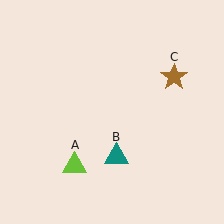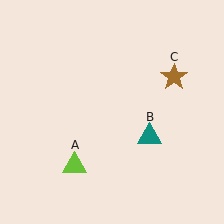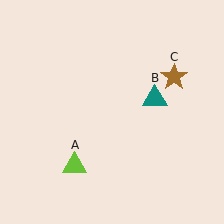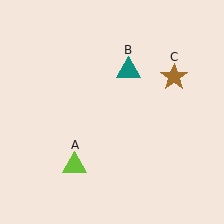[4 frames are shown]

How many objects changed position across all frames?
1 object changed position: teal triangle (object B).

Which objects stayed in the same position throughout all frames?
Lime triangle (object A) and brown star (object C) remained stationary.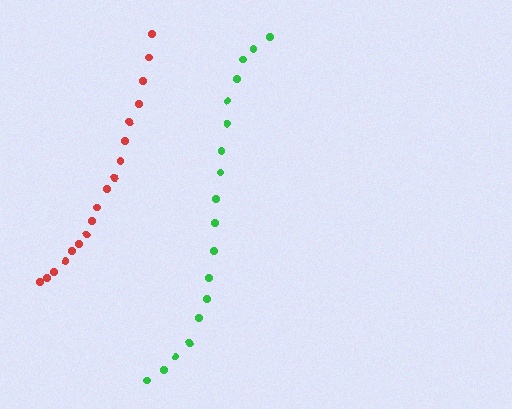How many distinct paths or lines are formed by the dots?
There are 2 distinct paths.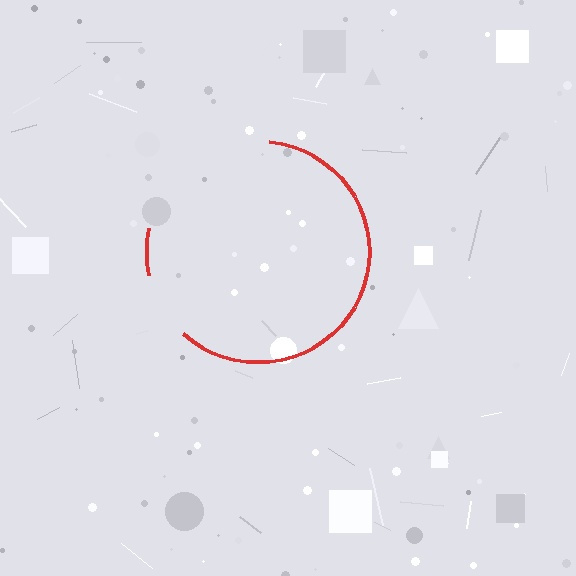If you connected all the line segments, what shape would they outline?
They would outline a circle.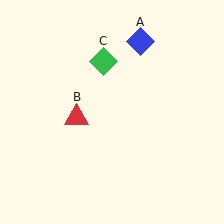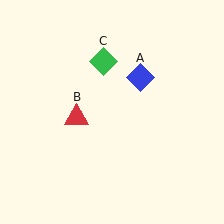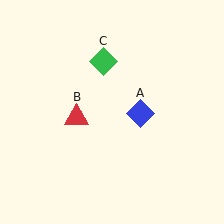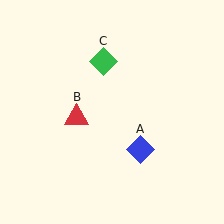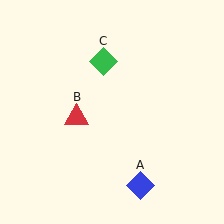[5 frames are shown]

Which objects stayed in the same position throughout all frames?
Red triangle (object B) and green diamond (object C) remained stationary.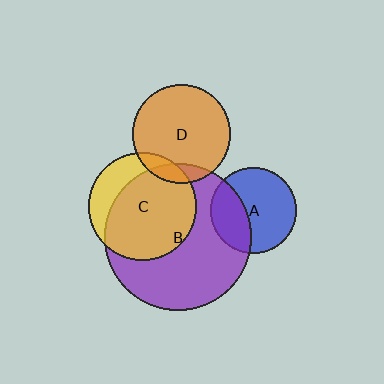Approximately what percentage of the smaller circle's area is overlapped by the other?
Approximately 35%.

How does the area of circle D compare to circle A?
Approximately 1.3 times.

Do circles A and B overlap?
Yes.